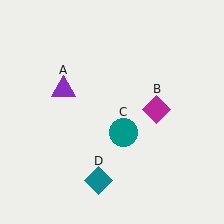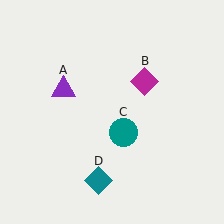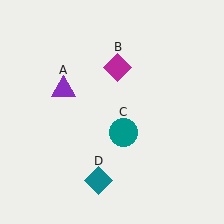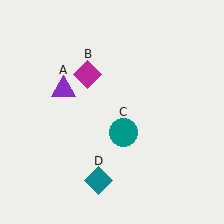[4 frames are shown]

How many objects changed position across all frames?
1 object changed position: magenta diamond (object B).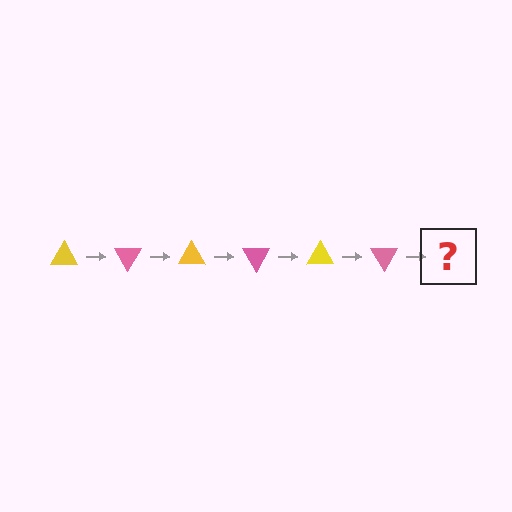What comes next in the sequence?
The next element should be a yellow triangle, rotated 360 degrees from the start.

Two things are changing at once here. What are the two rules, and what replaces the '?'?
The two rules are that it rotates 60 degrees each step and the color cycles through yellow and pink. The '?' should be a yellow triangle, rotated 360 degrees from the start.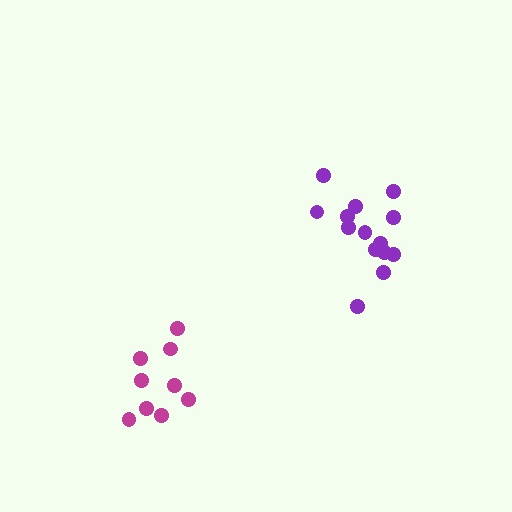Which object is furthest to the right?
The purple cluster is rightmost.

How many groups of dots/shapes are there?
There are 2 groups.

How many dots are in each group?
Group 1: 14 dots, Group 2: 9 dots (23 total).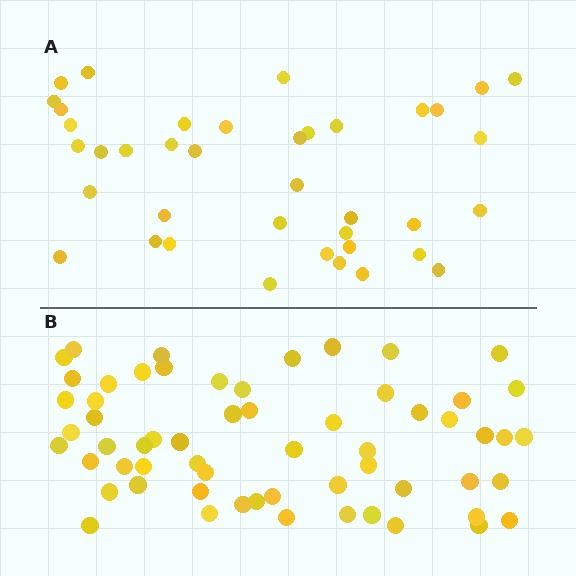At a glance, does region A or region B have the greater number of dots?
Region B (the bottom region) has more dots.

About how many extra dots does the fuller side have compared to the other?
Region B has approximately 20 more dots than region A.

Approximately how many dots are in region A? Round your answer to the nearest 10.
About 40 dots. (The exact count is 39, which rounds to 40.)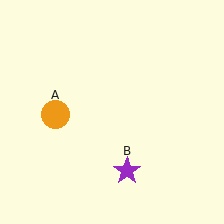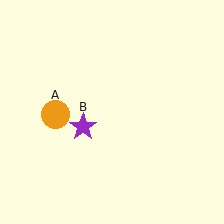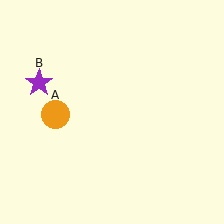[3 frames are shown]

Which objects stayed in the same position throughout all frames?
Orange circle (object A) remained stationary.